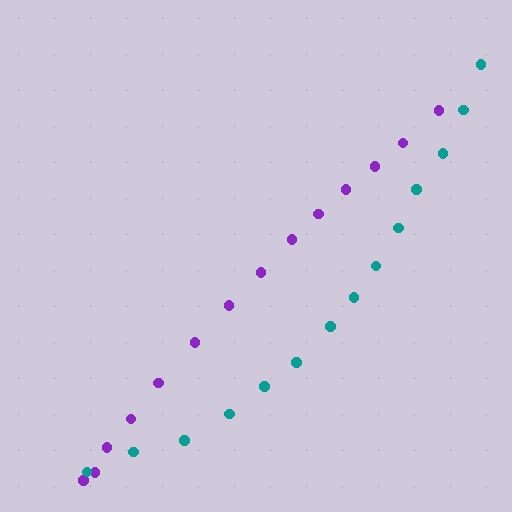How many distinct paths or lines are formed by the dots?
There are 2 distinct paths.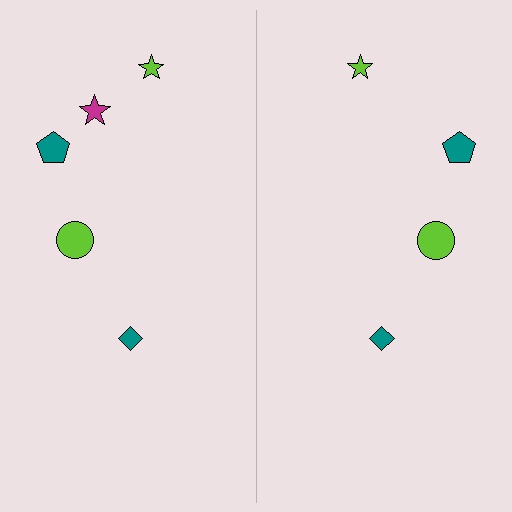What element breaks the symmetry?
A magenta star is missing from the right side.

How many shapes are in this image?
There are 9 shapes in this image.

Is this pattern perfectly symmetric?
No, the pattern is not perfectly symmetric. A magenta star is missing from the right side.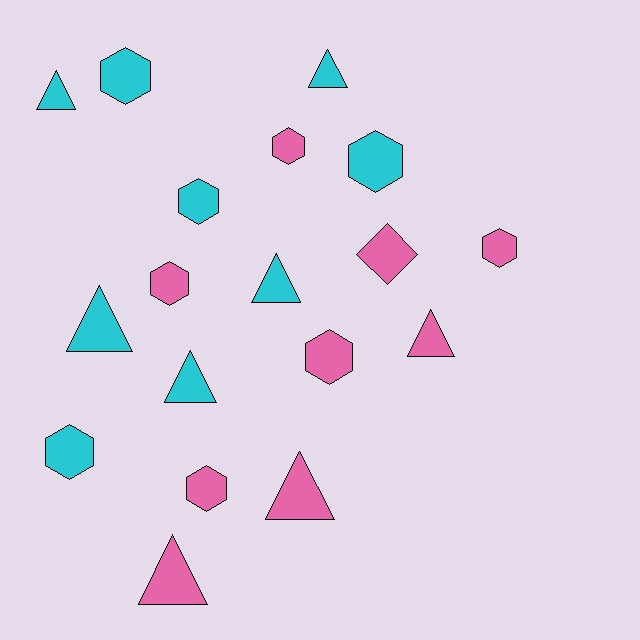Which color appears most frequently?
Cyan, with 9 objects.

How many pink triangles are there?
There are 3 pink triangles.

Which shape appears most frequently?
Hexagon, with 9 objects.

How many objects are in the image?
There are 18 objects.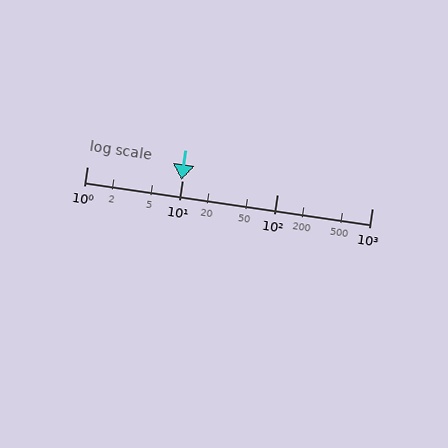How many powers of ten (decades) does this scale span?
The scale spans 3 decades, from 1 to 1000.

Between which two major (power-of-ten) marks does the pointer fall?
The pointer is between 1 and 10.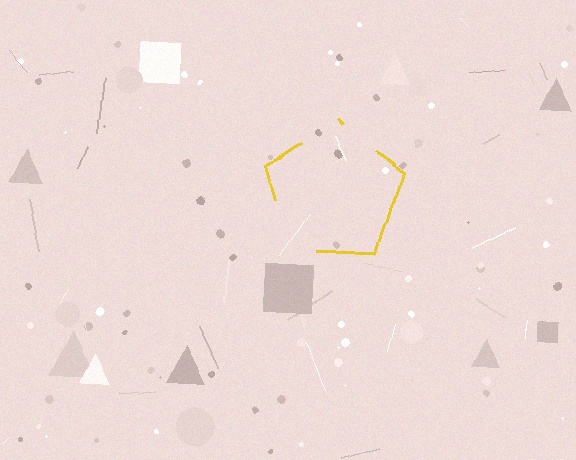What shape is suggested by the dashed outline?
The dashed outline suggests a pentagon.